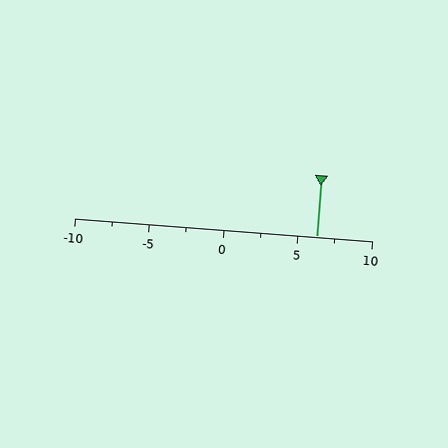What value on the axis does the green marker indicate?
The marker indicates approximately 6.2.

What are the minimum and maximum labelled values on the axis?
The axis runs from -10 to 10.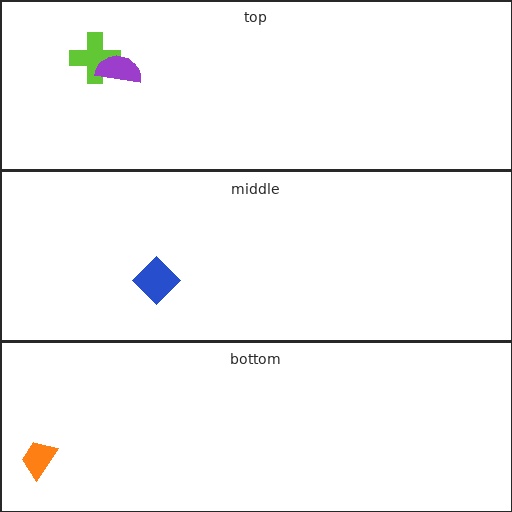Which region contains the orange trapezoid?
The bottom region.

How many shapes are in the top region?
2.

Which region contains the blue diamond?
The middle region.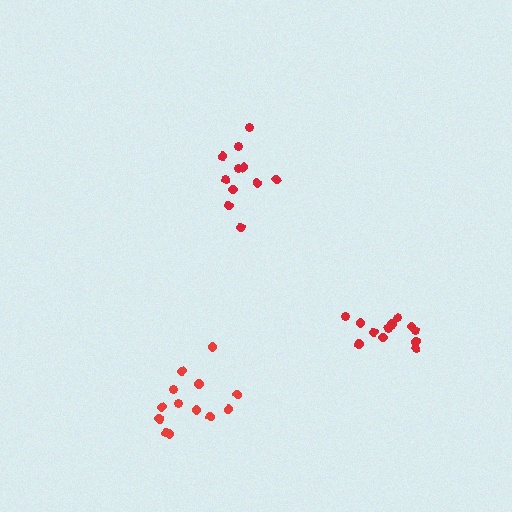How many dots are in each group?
Group 1: 13 dots, Group 2: 12 dots, Group 3: 11 dots (36 total).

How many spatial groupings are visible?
There are 3 spatial groupings.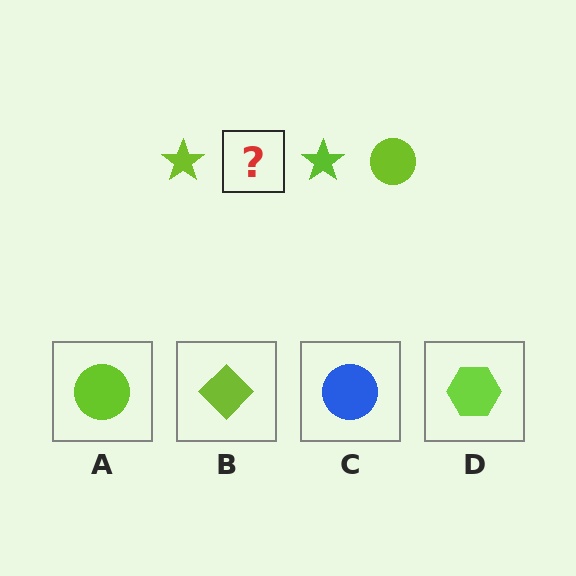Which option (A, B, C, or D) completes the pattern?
A.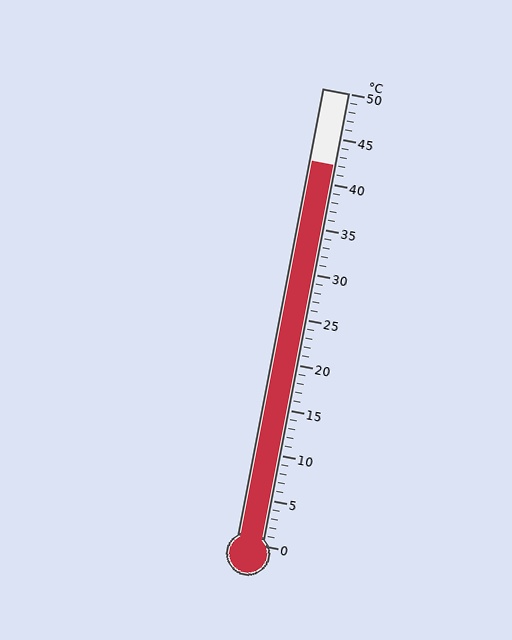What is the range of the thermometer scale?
The thermometer scale ranges from 0°C to 50°C.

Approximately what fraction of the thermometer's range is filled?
The thermometer is filled to approximately 85% of its range.